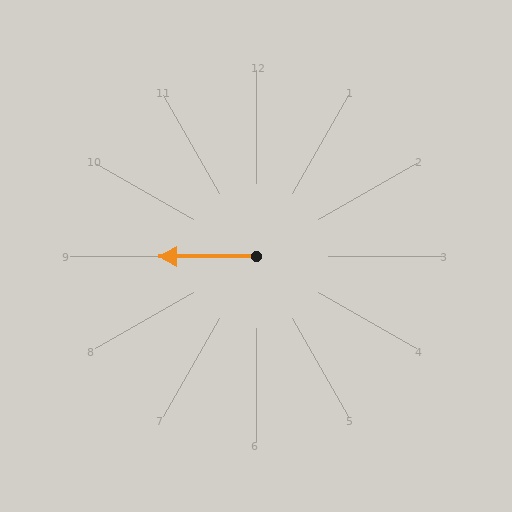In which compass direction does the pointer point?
West.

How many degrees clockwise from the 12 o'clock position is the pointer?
Approximately 269 degrees.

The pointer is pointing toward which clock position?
Roughly 9 o'clock.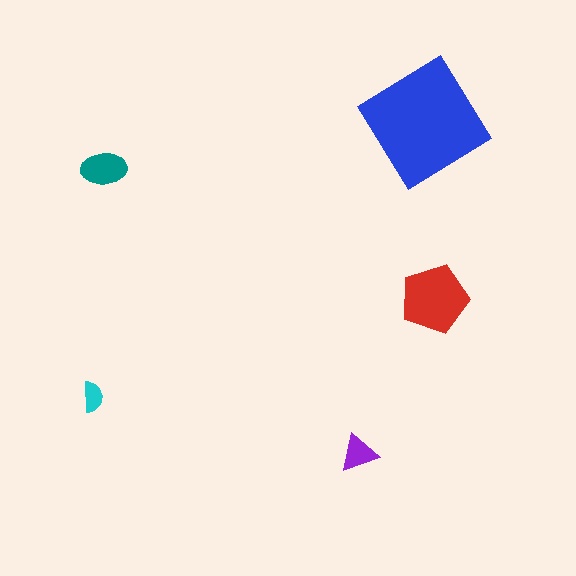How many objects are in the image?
There are 5 objects in the image.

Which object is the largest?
The blue diamond.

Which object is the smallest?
The cyan semicircle.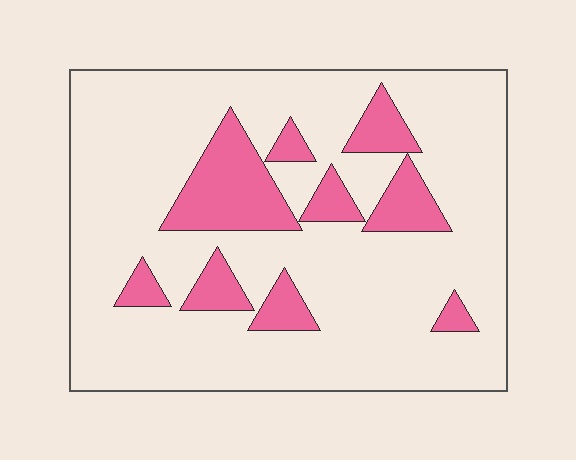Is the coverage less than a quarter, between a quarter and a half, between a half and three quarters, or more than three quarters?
Less than a quarter.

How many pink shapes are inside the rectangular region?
9.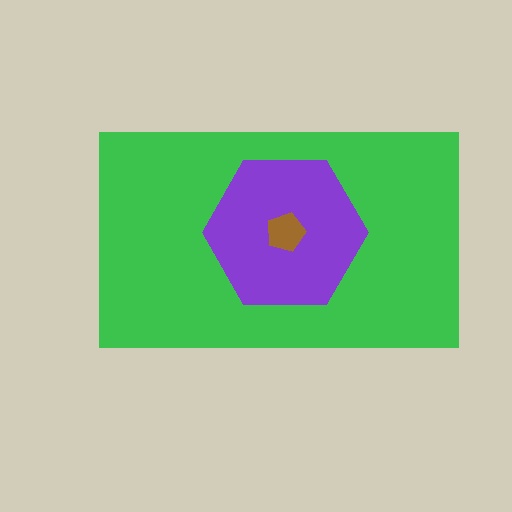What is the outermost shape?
The green rectangle.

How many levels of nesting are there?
3.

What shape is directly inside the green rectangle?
The purple hexagon.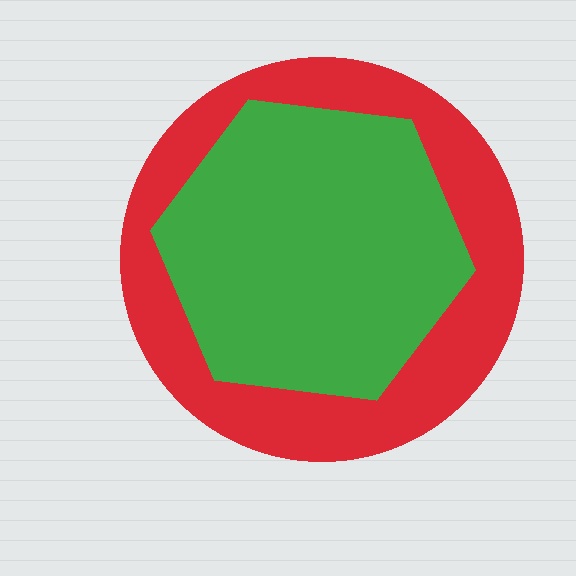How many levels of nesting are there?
2.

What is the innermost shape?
The green hexagon.